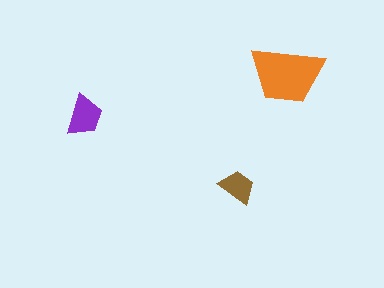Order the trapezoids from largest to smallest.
the orange one, the purple one, the brown one.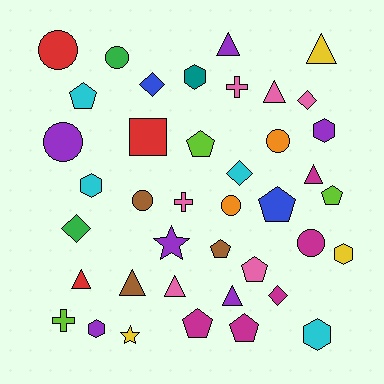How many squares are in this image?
There is 1 square.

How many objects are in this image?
There are 40 objects.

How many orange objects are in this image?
There are 2 orange objects.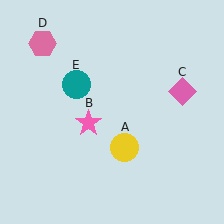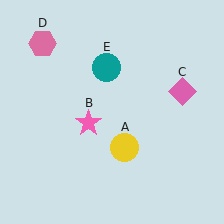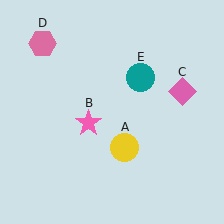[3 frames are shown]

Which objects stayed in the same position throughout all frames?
Yellow circle (object A) and pink star (object B) and pink diamond (object C) and pink hexagon (object D) remained stationary.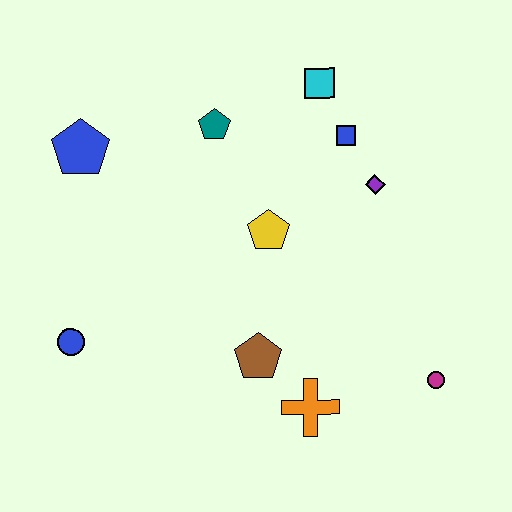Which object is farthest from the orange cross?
The blue pentagon is farthest from the orange cross.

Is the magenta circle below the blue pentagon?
Yes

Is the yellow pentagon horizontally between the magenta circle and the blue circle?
Yes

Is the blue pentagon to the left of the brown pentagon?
Yes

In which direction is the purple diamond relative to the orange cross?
The purple diamond is above the orange cross.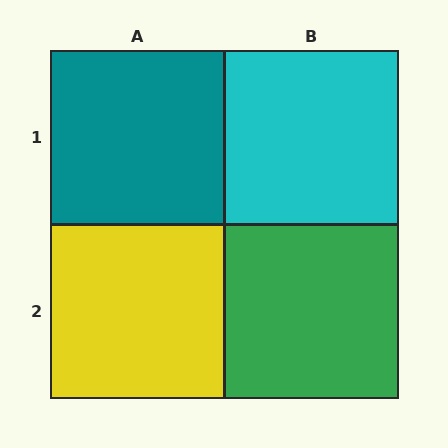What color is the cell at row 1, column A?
Teal.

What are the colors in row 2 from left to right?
Yellow, green.